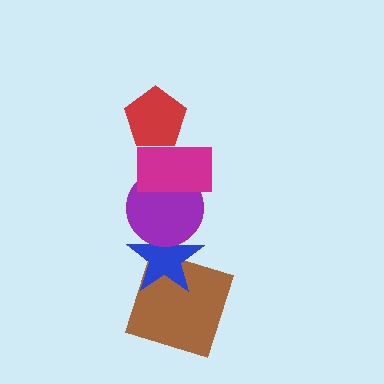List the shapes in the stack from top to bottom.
From top to bottom: the red pentagon, the magenta rectangle, the purple circle, the blue star, the brown square.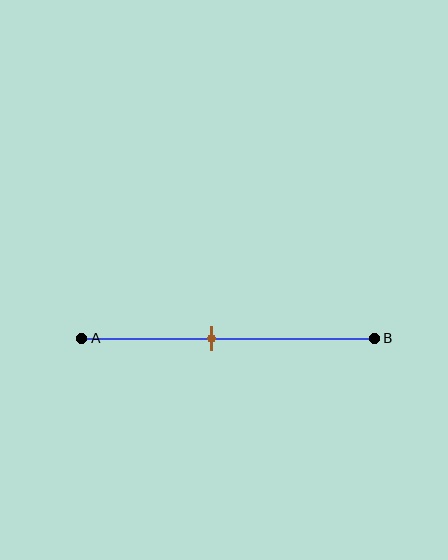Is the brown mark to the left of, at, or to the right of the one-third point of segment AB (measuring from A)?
The brown mark is to the right of the one-third point of segment AB.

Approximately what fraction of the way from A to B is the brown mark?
The brown mark is approximately 45% of the way from A to B.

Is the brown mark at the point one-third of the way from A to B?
No, the mark is at about 45% from A, not at the 33% one-third point.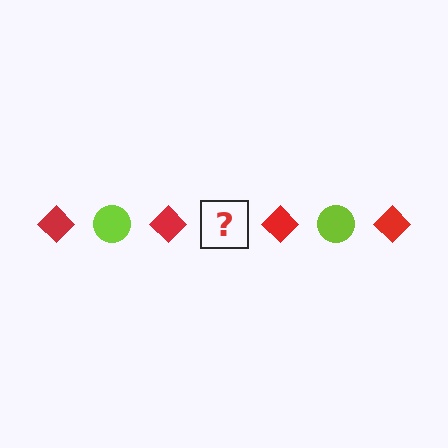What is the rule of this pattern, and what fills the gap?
The rule is that the pattern alternates between red diamond and lime circle. The gap should be filled with a lime circle.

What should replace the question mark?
The question mark should be replaced with a lime circle.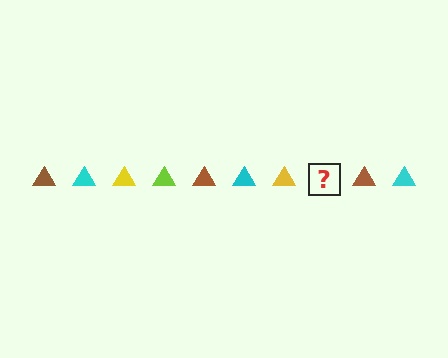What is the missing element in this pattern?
The missing element is a lime triangle.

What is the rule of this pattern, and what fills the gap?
The rule is that the pattern cycles through brown, cyan, yellow, lime triangles. The gap should be filled with a lime triangle.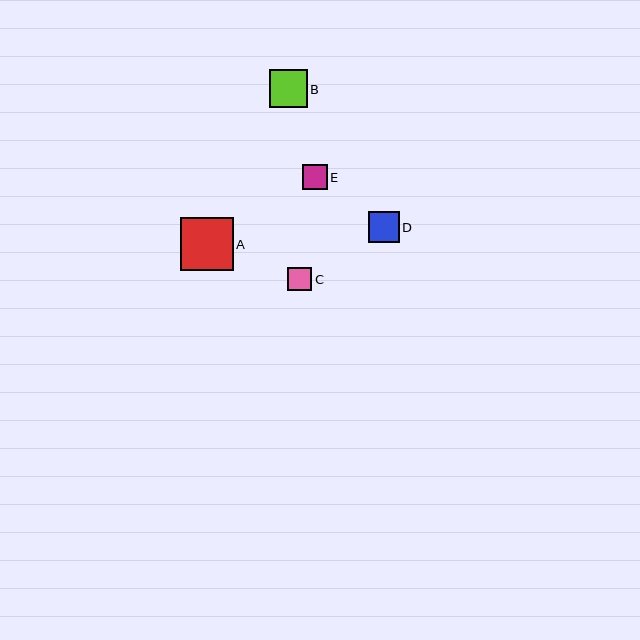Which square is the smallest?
Square C is the smallest with a size of approximately 24 pixels.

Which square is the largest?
Square A is the largest with a size of approximately 53 pixels.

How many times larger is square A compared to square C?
Square A is approximately 2.2 times the size of square C.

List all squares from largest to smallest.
From largest to smallest: A, B, D, E, C.